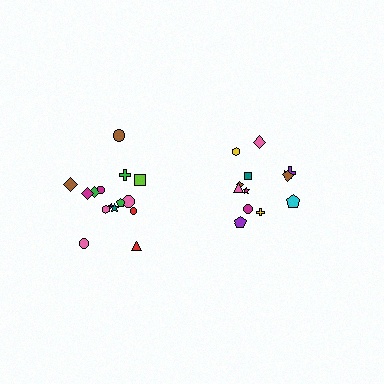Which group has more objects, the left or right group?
The left group.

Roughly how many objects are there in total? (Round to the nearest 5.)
Roughly 25 objects in total.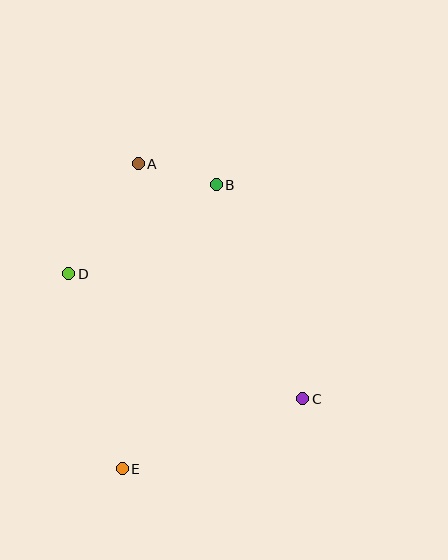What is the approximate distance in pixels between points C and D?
The distance between C and D is approximately 265 pixels.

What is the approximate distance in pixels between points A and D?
The distance between A and D is approximately 130 pixels.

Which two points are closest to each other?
Points A and B are closest to each other.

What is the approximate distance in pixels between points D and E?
The distance between D and E is approximately 202 pixels.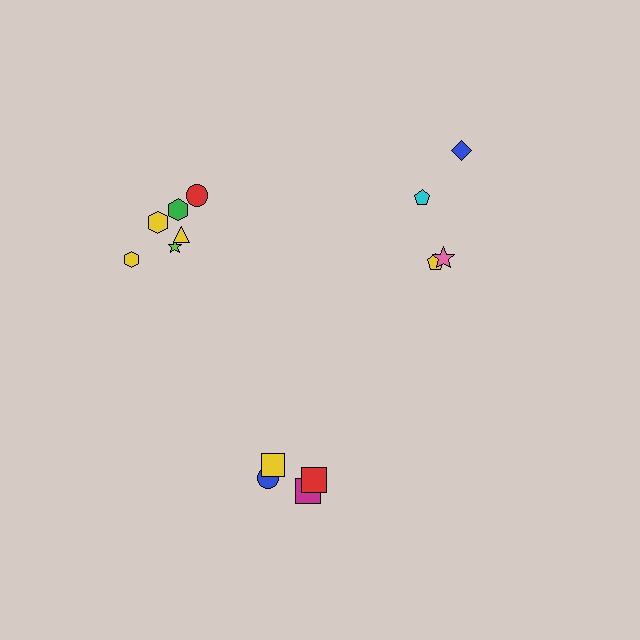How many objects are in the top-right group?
There are 4 objects.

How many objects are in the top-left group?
There are 6 objects.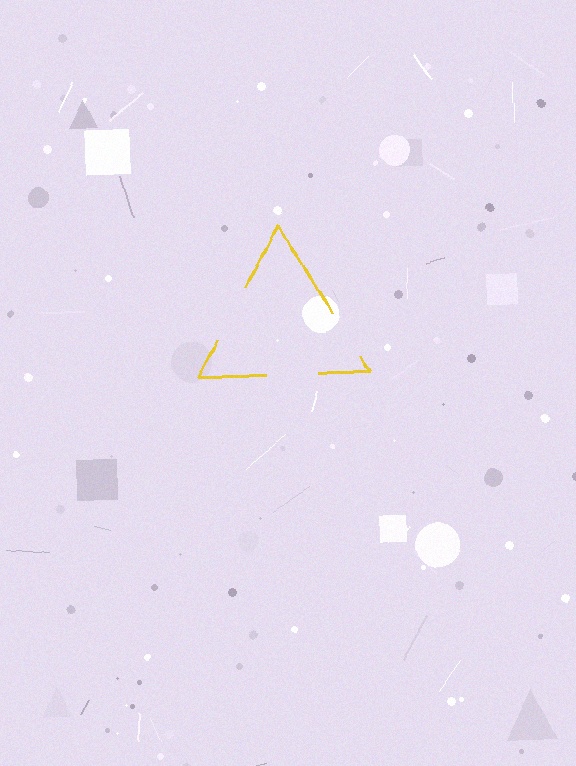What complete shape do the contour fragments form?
The contour fragments form a triangle.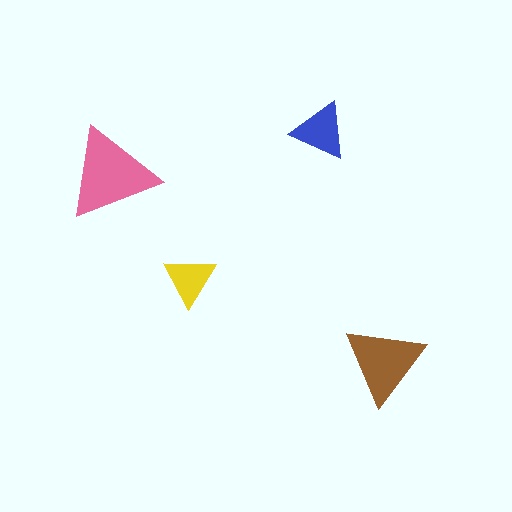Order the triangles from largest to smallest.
the pink one, the brown one, the blue one, the yellow one.